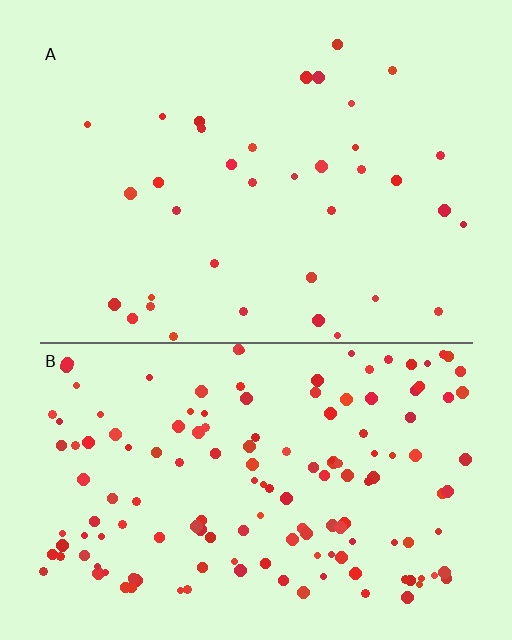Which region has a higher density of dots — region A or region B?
B (the bottom).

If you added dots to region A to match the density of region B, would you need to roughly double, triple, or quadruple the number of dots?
Approximately quadruple.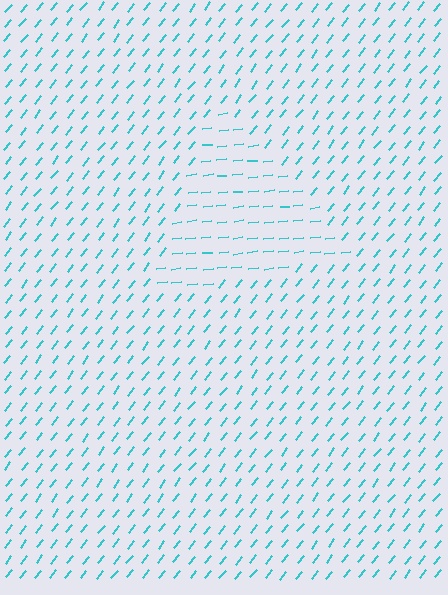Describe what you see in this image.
The image is filled with small cyan line segments. A triangle region in the image has lines oriented differently from the surrounding lines, creating a visible texture boundary.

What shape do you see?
I see a triangle.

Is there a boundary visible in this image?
Yes, there is a texture boundary formed by a change in line orientation.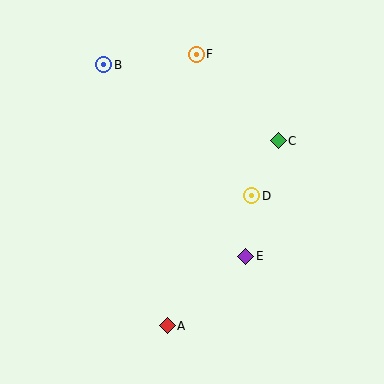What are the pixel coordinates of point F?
Point F is at (196, 54).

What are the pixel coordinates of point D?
Point D is at (252, 196).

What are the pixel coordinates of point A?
Point A is at (167, 326).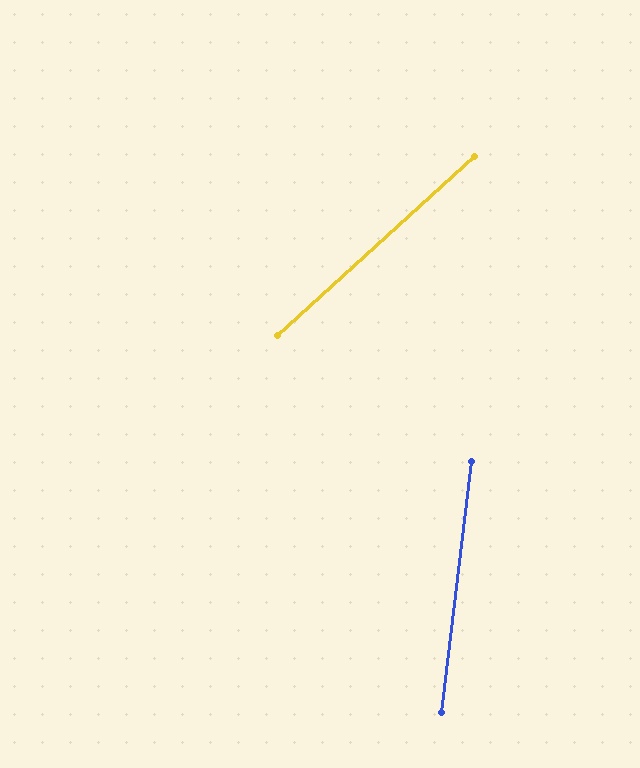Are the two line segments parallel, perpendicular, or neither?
Neither parallel nor perpendicular — they differ by about 41°.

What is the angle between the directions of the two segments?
Approximately 41 degrees.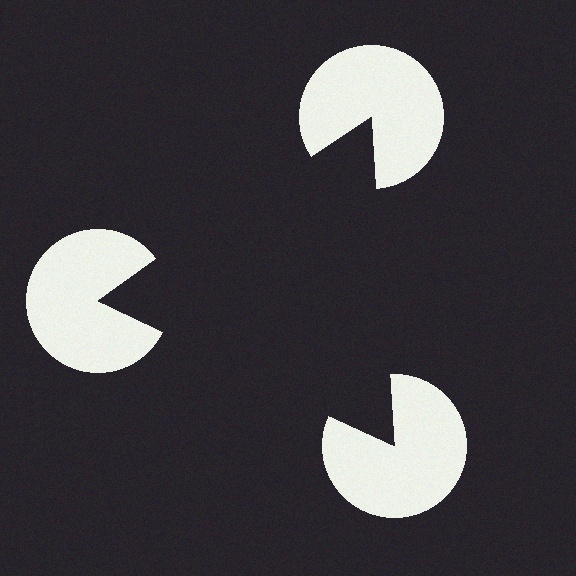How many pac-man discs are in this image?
There are 3 — one at each vertex of the illusory triangle.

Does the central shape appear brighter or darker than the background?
It typically appears slightly darker than the background, even though no actual brightness change is drawn.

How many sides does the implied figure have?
3 sides.